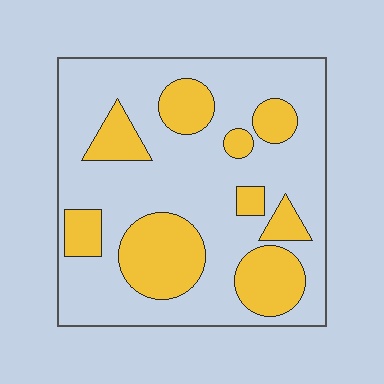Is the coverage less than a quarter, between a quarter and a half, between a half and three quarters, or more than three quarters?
Between a quarter and a half.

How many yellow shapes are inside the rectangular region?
9.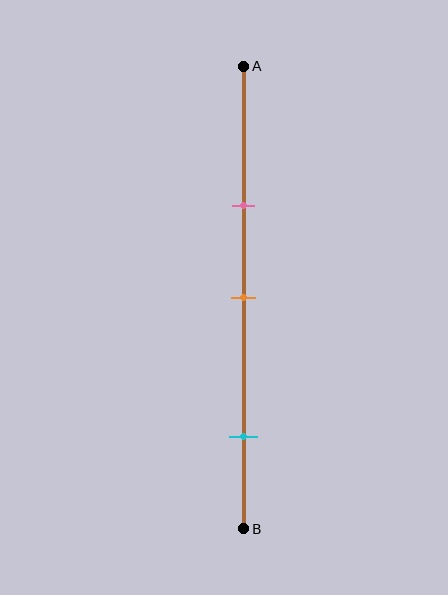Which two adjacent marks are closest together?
The pink and orange marks are the closest adjacent pair.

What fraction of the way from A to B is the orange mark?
The orange mark is approximately 50% (0.5) of the way from A to B.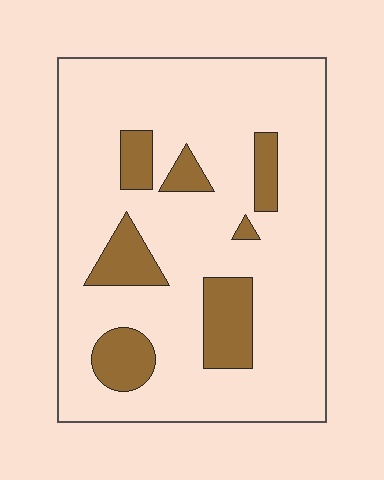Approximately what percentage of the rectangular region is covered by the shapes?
Approximately 15%.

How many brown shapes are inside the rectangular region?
7.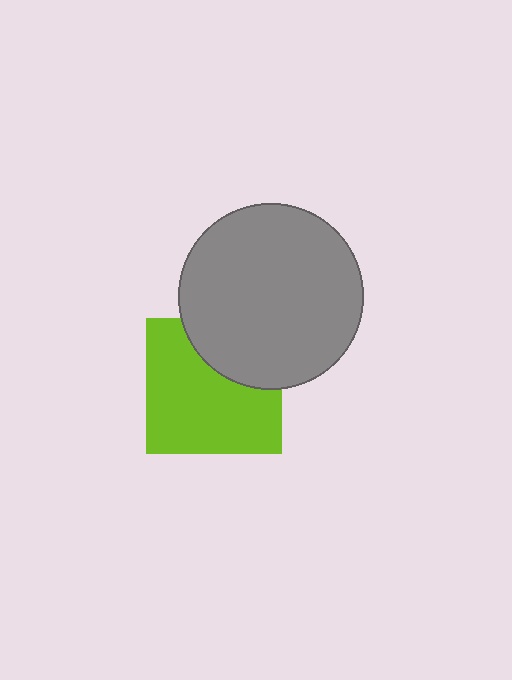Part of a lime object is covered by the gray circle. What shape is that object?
It is a square.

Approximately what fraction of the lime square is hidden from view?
Roughly 31% of the lime square is hidden behind the gray circle.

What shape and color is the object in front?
The object in front is a gray circle.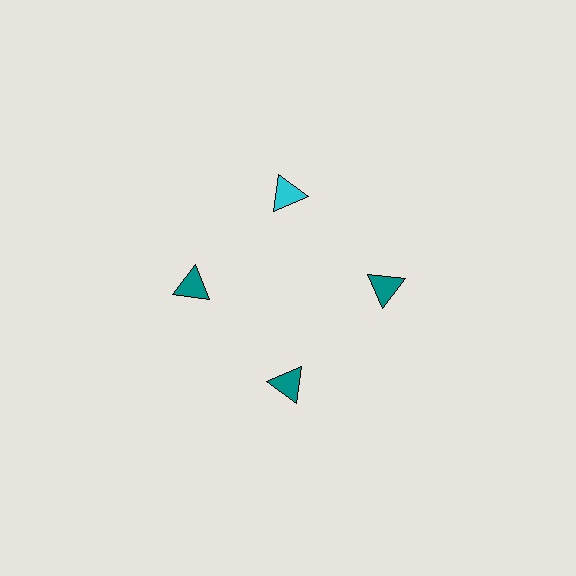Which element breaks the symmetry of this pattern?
The cyan triangle at roughly the 12 o'clock position breaks the symmetry. All other shapes are teal triangles.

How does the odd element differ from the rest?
It has a different color: cyan instead of teal.